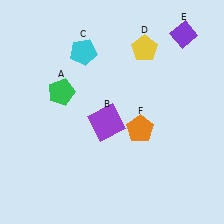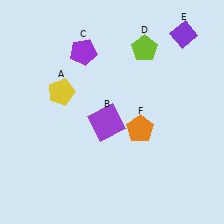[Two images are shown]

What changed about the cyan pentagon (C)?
In Image 1, C is cyan. In Image 2, it changed to purple.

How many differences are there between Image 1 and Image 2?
There are 3 differences between the two images.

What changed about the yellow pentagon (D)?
In Image 1, D is yellow. In Image 2, it changed to lime.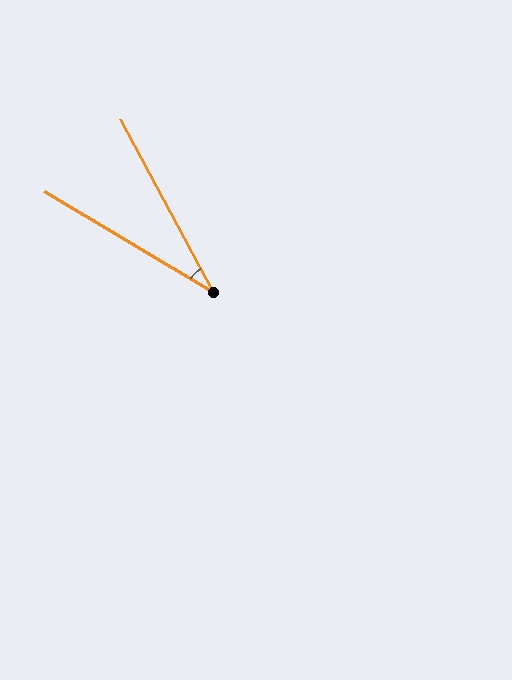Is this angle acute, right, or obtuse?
It is acute.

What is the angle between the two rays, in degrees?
Approximately 31 degrees.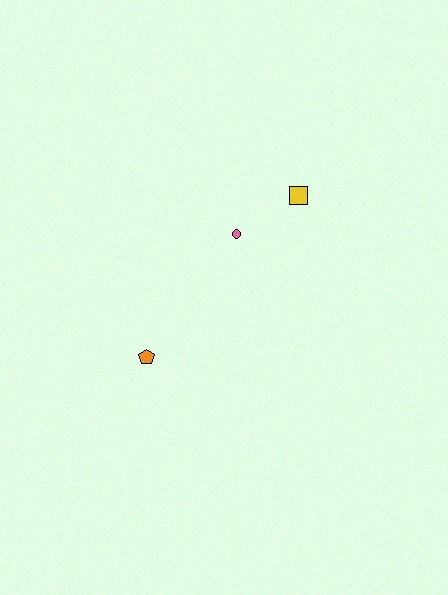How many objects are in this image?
There are 3 objects.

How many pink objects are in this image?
There is 1 pink object.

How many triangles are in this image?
There are no triangles.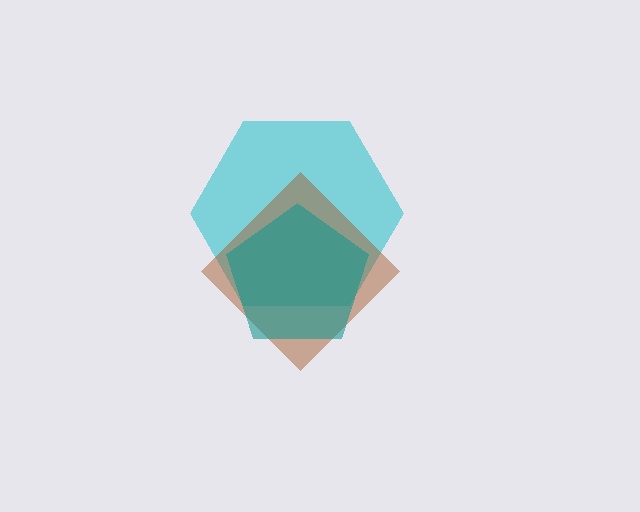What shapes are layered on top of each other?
The layered shapes are: a cyan hexagon, a brown diamond, a teal pentagon.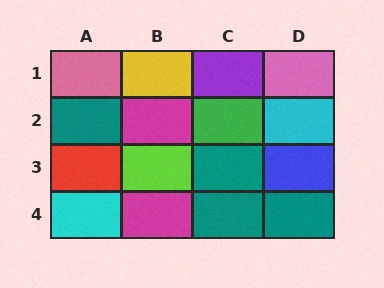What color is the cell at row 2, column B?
Magenta.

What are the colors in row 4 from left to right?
Cyan, magenta, teal, teal.